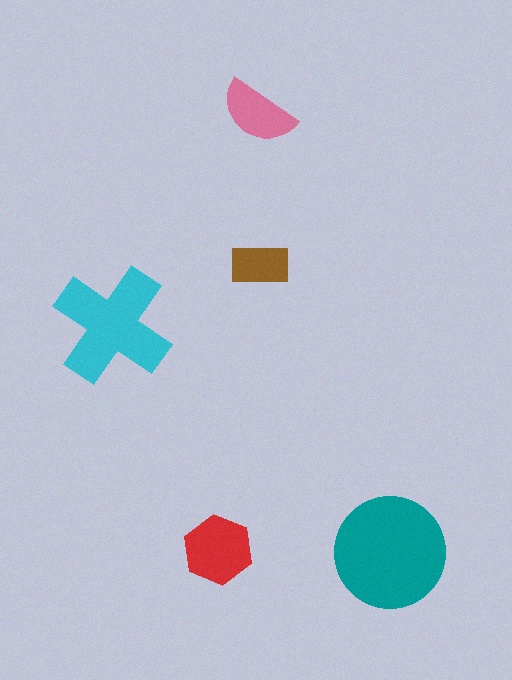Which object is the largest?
The teal circle.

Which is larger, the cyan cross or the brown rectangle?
The cyan cross.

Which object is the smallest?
The brown rectangle.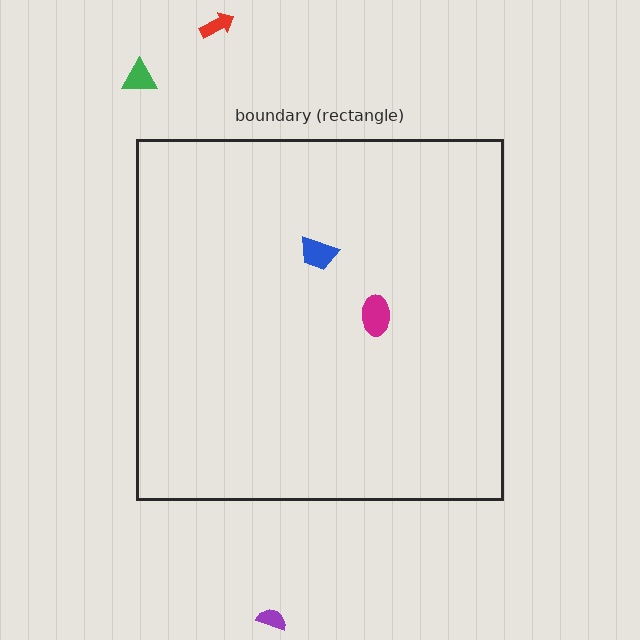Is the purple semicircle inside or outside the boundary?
Outside.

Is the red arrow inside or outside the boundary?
Outside.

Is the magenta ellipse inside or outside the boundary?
Inside.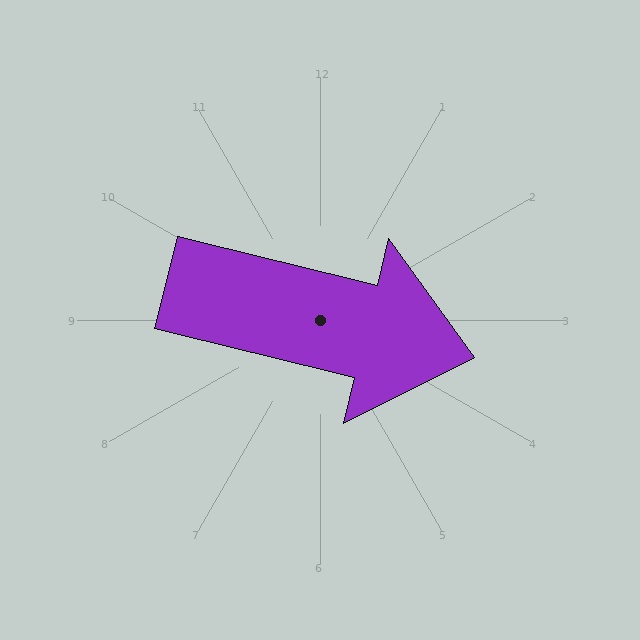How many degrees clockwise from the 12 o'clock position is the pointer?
Approximately 104 degrees.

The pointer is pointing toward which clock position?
Roughly 3 o'clock.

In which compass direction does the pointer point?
East.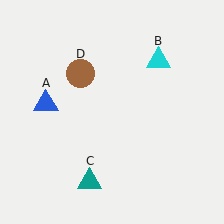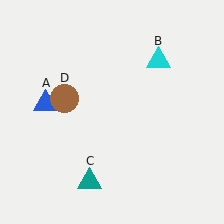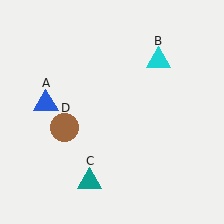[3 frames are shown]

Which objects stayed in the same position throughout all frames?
Blue triangle (object A) and cyan triangle (object B) and teal triangle (object C) remained stationary.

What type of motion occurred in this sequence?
The brown circle (object D) rotated counterclockwise around the center of the scene.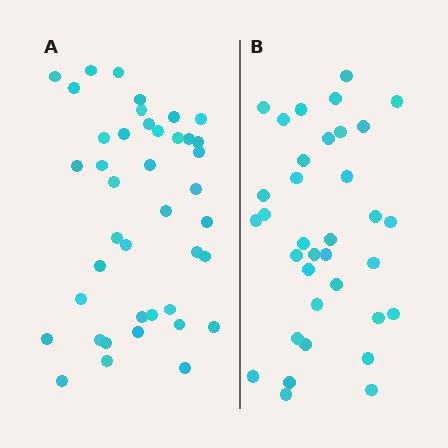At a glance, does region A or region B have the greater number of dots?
Region A (the left region) has more dots.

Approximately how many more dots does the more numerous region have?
Region A has about 6 more dots than region B.